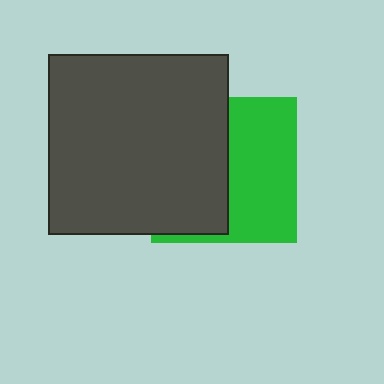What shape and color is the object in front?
The object in front is a dark gray square.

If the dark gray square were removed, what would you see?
You would see the complete green square.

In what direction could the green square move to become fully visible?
The green square could move right. That would shift it out from behind the dark gray square entirely.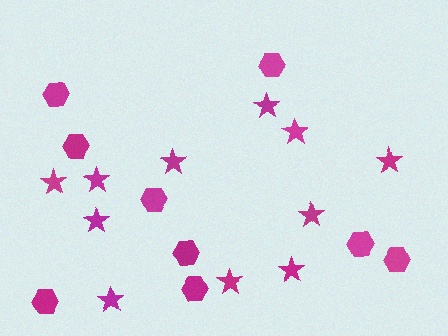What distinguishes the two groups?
There are 2 groups: one group of stars (11) and one group of hexagons (9).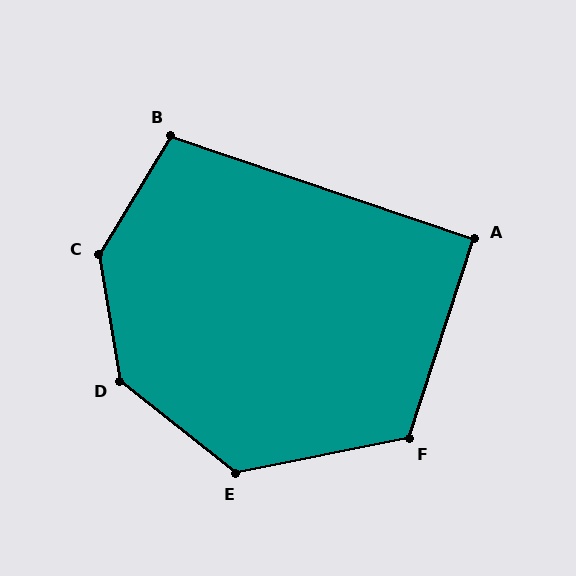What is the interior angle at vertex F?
Approximately 120 degrees (obtuse).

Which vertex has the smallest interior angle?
A, at approximately 91 degrees.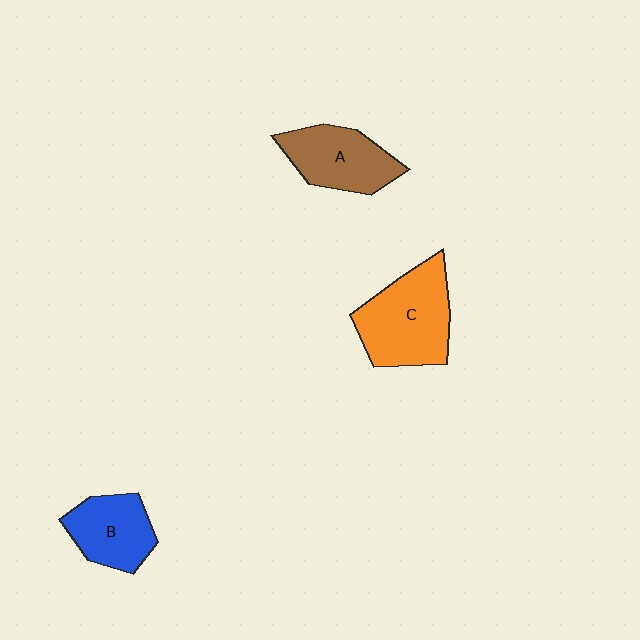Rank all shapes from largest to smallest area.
From largest to smallest: C (orange), A (brown), B (blue).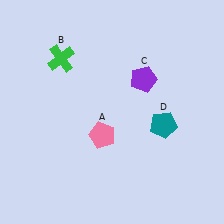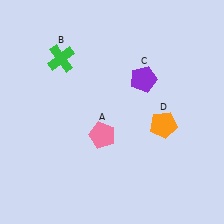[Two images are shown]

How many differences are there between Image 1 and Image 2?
There is 1 difference between the two images.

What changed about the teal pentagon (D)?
In Image 1, D is teal. In Image 2, it changed to orange.